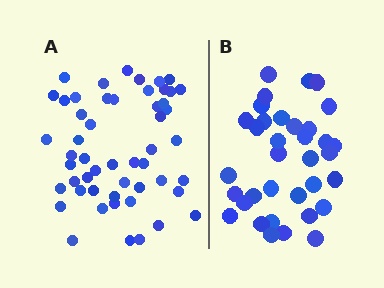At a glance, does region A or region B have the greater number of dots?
Region A (the left region) has more dots.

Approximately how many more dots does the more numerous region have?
Region A has approximately 15 more dots than region B.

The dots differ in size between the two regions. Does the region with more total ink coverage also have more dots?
No. Region B has more total ink coverage because its dots are larger, but region A actually contains more individual dots. Total area can be misleading — the number of items is what matters here.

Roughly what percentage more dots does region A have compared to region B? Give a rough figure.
About 50% more.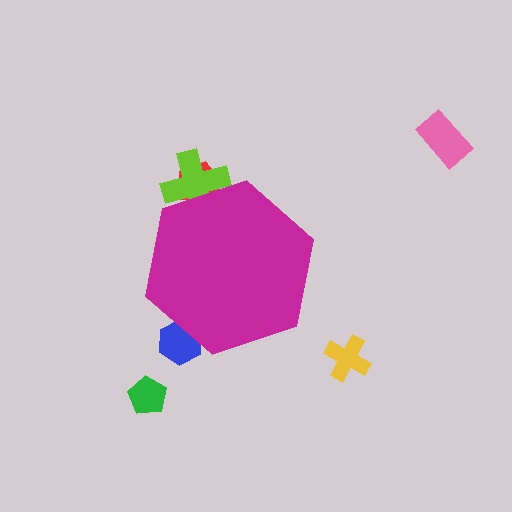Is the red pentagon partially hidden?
Yes, the red pentagon is partially hidden behind the magenta hexagon.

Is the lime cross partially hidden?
Yes, the lime cross is partially hidden behind the magenta hexagon.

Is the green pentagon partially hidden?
No, the green pentagon is fully visible.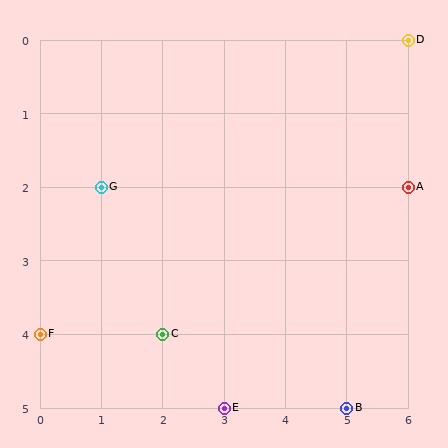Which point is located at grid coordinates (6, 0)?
Point D is at (6, 0).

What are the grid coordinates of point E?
Point E is at grid coordinates (3, 5).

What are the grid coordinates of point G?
Point G is at grid coordinates (1, 2).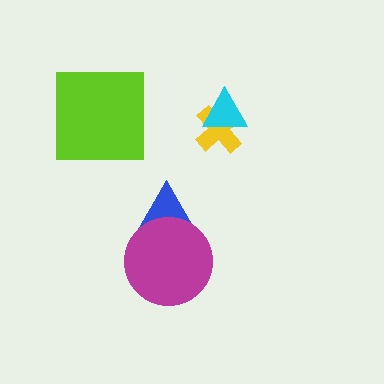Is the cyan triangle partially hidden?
No, no other shape covers it.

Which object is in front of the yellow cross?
The cyan triangle is in front of the yellow cross.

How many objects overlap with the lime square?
0 objects overlap with the lime square.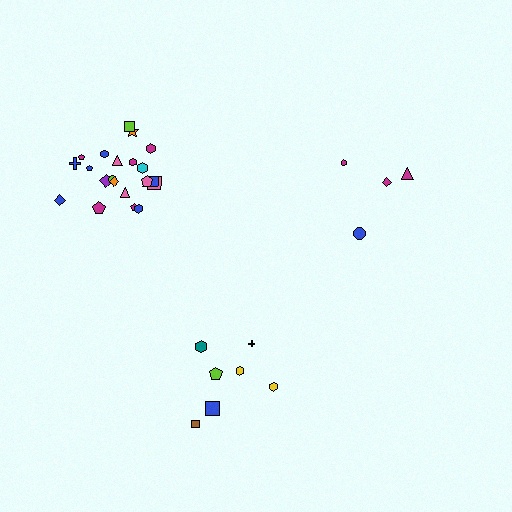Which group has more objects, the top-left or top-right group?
The top-left group.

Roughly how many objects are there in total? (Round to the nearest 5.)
Roughly 35 objects in total.